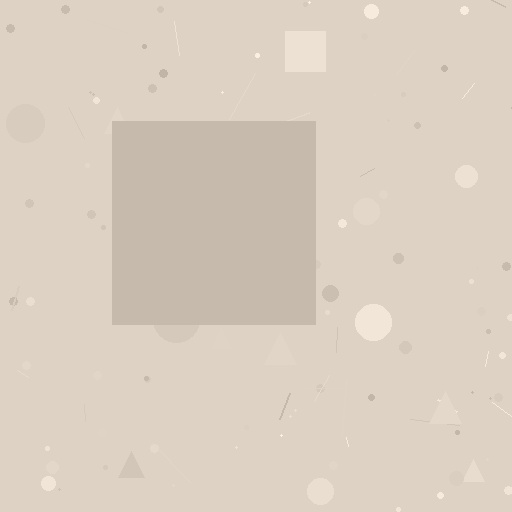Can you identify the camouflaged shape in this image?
The camouflaged shape is a square.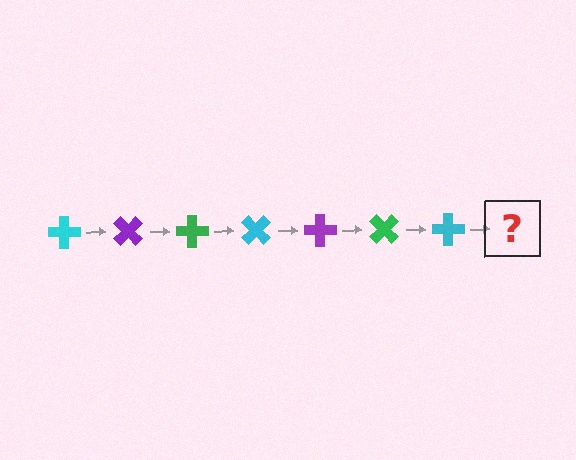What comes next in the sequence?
The next element should be a purple cross, rotated 315 degrees from the start.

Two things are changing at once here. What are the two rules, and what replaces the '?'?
The two rules are that it rotates 45 degrees each step and the color cycles through cyan, purple, and green. The '?' should be a purple cross, rotated 315 degrees from the start.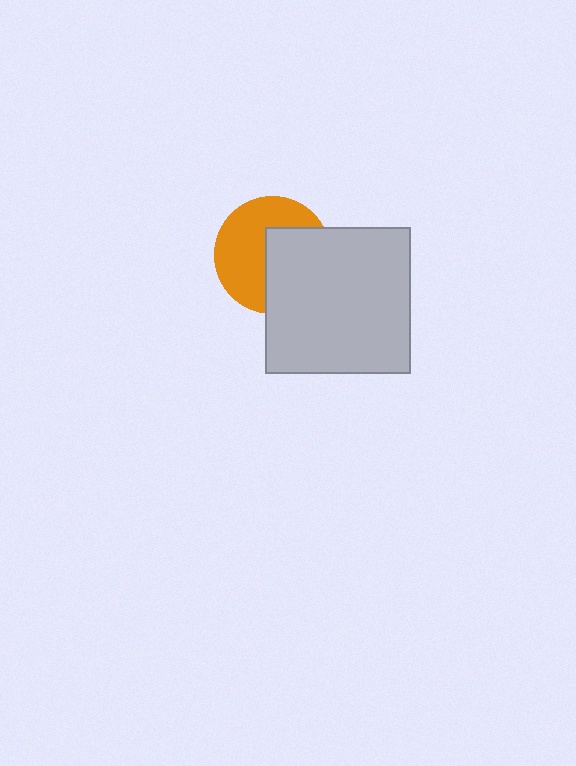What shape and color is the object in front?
The object in front is a light gray square.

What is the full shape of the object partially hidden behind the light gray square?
The partially hidden object is an orange circle.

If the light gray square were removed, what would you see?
You would see the complete orange circle.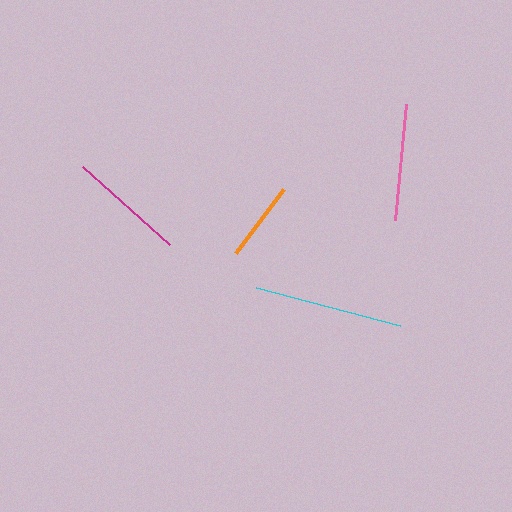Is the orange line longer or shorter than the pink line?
The pink line is longer than the orange line.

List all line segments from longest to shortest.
From longest to shortest: cyan, magenta, pink, orange.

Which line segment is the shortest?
The orange line is the shortest at approximately 80 pixels.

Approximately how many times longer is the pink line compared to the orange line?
The pink line is approximately 1.5 times the length of the orange line.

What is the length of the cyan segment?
The cyan segment is approximately 149 pixels long.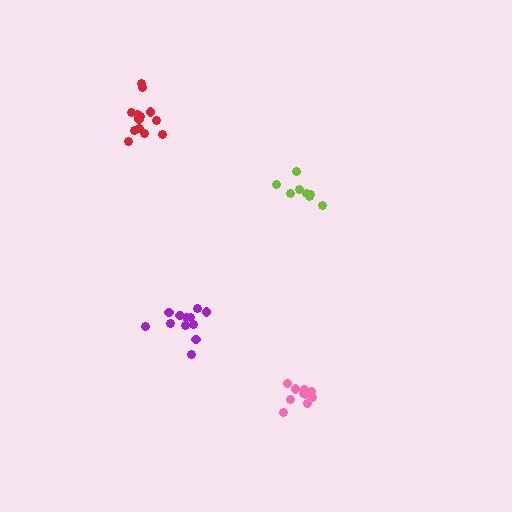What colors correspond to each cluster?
The clusters are colored: lime, red, purple, pink.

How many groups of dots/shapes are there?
There are 4 groups.